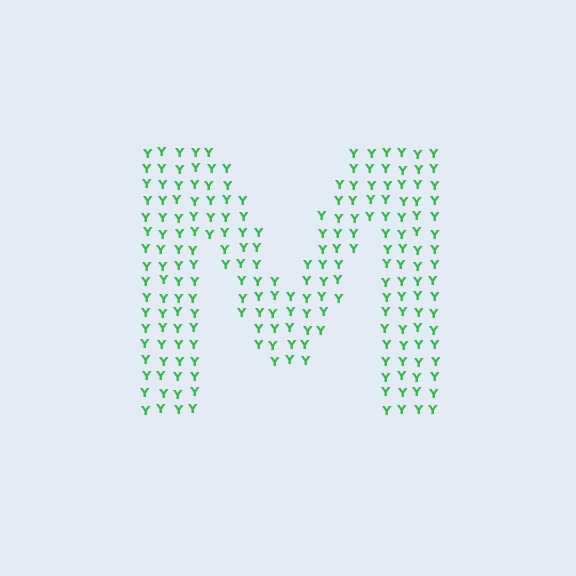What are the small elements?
The small elements are letter Y's.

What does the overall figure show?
The overall figure shows the letter M.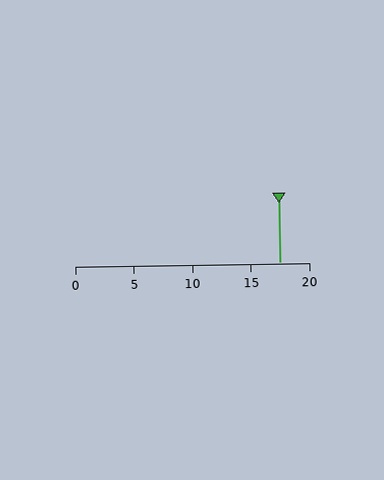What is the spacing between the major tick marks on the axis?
The major ticks are spaced 5 apart.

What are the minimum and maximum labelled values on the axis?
The axis runs from 0 to 20.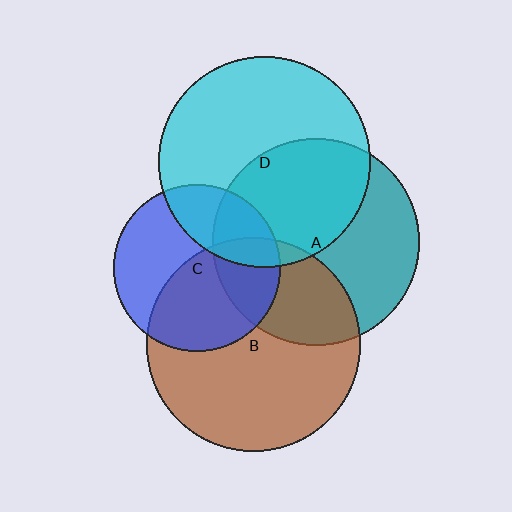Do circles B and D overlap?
Yes.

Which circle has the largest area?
Circle B (brown).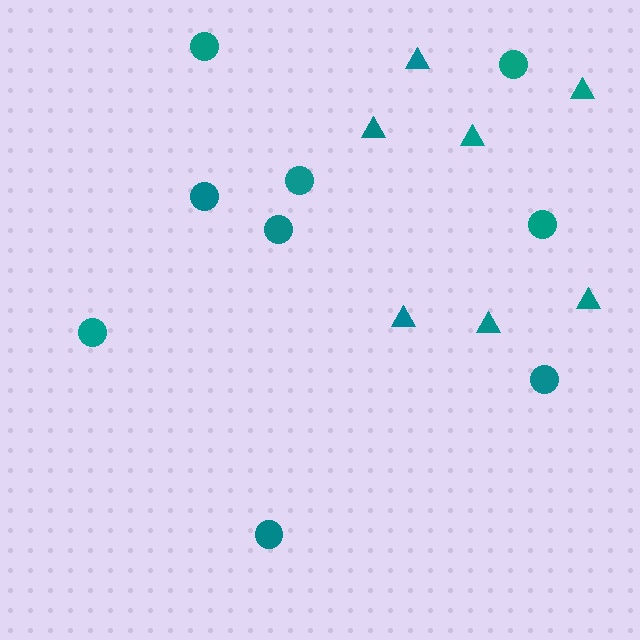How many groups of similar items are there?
There are 2 groups: one group of circles (9) and one group of triangles (7).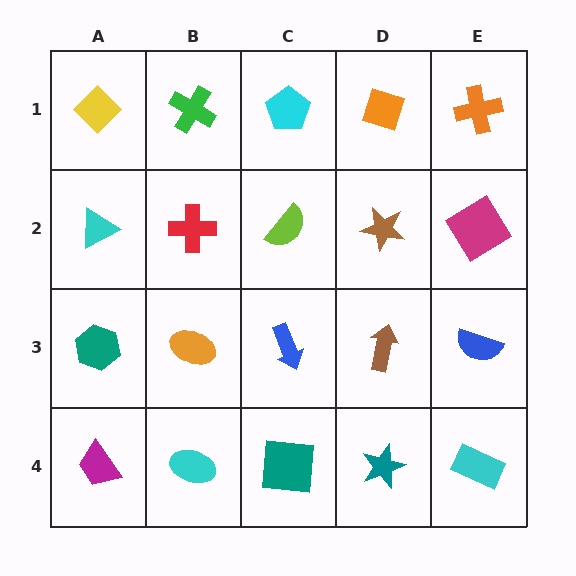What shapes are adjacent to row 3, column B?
A red cross (row 2, column B), a cyan ellipse (row 4, column B), a teal hexagon (row 3, column A), a blue arrow (row 3, column C).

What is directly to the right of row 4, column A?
A cyan ellipse.